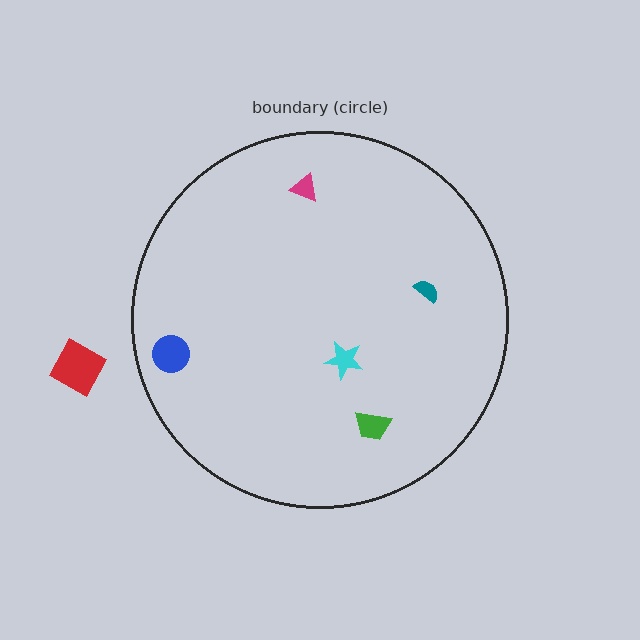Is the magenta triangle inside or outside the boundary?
Inside.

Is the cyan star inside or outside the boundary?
Inside.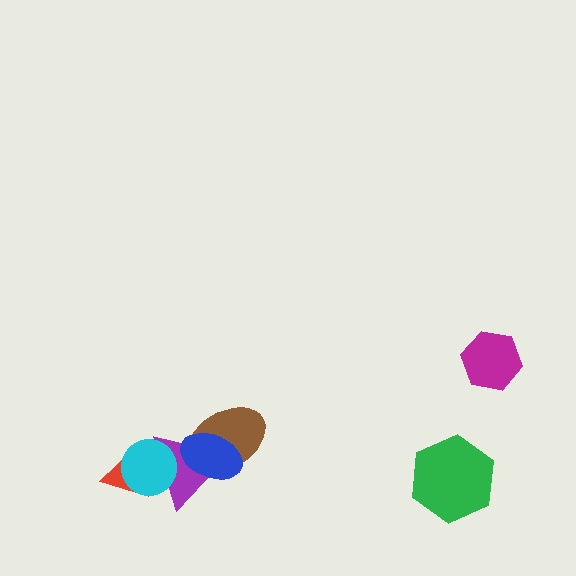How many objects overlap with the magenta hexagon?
0 objects overlap with the magenta hexagon.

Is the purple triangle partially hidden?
Yes, it is partially covered by another shape.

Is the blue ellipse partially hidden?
No, no other shape covers it.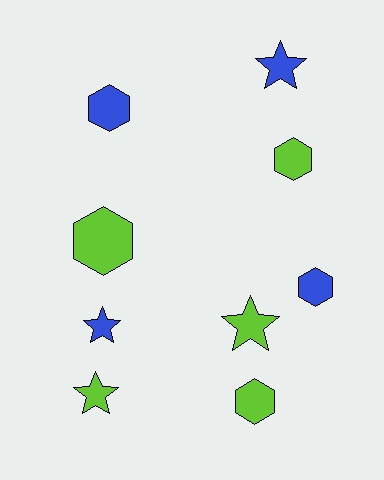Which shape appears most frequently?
Hexagon, with 5 objects.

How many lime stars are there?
There are 2 lime stars.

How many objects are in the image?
There are 9 objects.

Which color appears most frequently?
Lime, with 5 objects.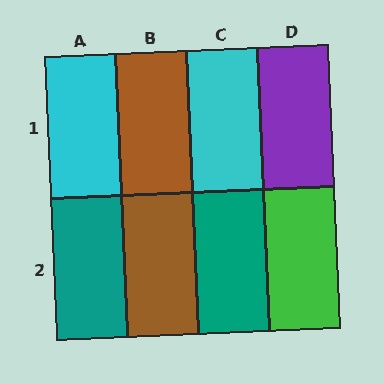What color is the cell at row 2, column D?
Green.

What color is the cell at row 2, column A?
Teal.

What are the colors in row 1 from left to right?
Cyan, brown, cyan, purple.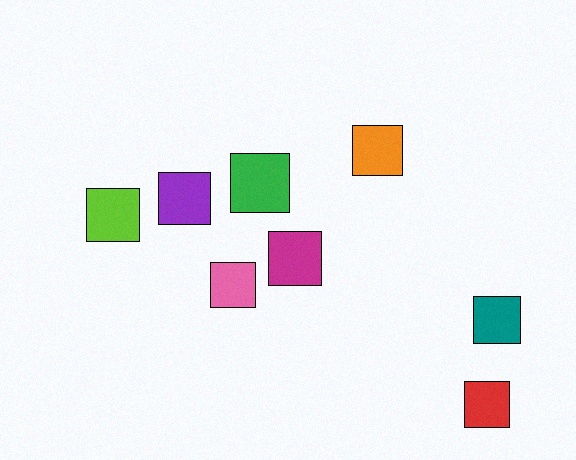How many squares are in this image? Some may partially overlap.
There are 8 squares.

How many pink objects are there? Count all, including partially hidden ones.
There is 1 pink object.